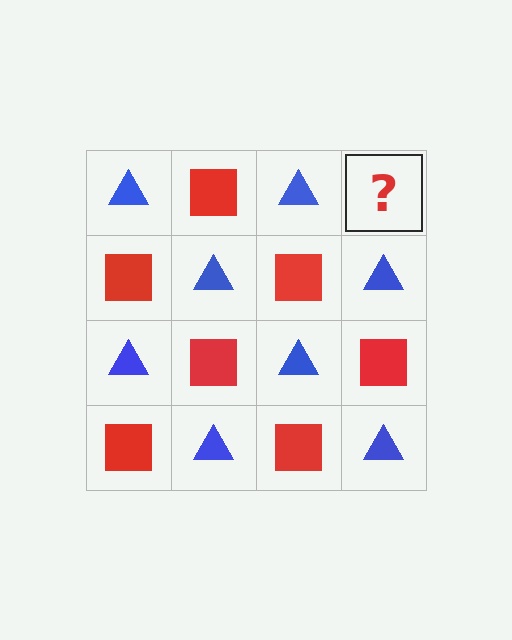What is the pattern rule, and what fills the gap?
The rule is that it alternates blue triangle and red square in a checkerboard pattern. The gap should be filled with a red square.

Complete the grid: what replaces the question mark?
The question mark should be replaced with a red square.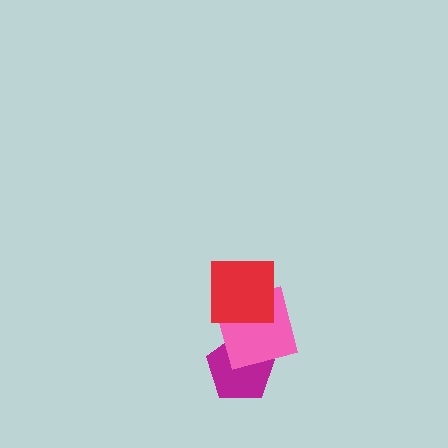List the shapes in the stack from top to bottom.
From top to bottom: the red square, the pink square, the magenta pentagon.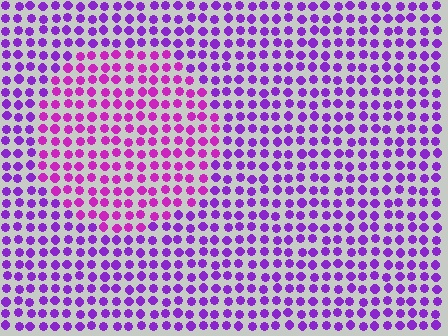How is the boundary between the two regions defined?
The boundary is defined purely by a slight shift in hue (about 28 degrees). Spacing, size, and orientation are identical on both sides.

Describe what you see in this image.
The image is filled with small purple elements in a uniform arrangement. A circle-shaped region is visible where the elements are tinted to a slightly different hue, forming a subtle color boundary.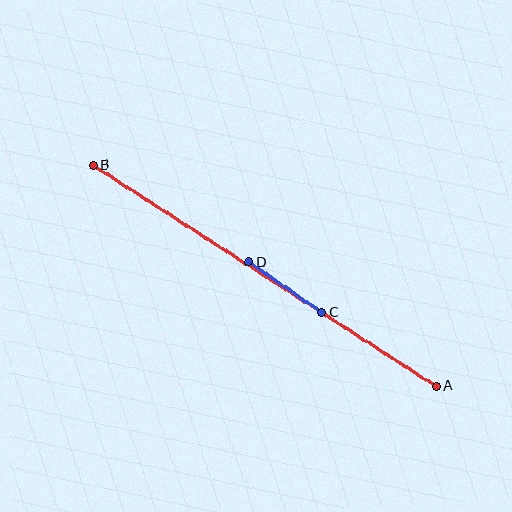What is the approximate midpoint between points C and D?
The midpoint is at approximately (285, 287) pixels.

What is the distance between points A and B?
The distance is approximately 408 pixels.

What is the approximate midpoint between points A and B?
The midpoint is at approximately (265, 276) pixels.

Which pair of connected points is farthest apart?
Points A and B are farthest apart.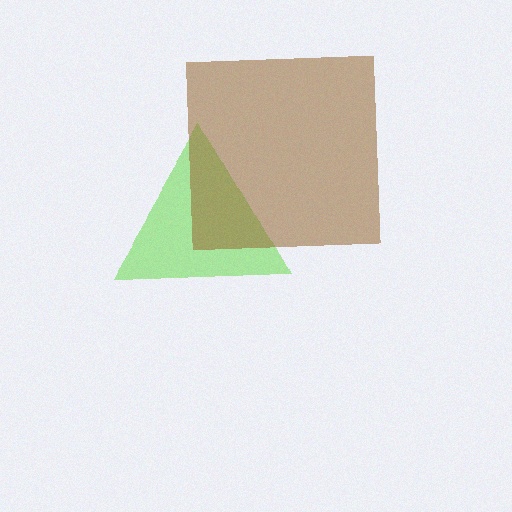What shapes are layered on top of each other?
The layered shapes are: a lime triangle, a brown square.